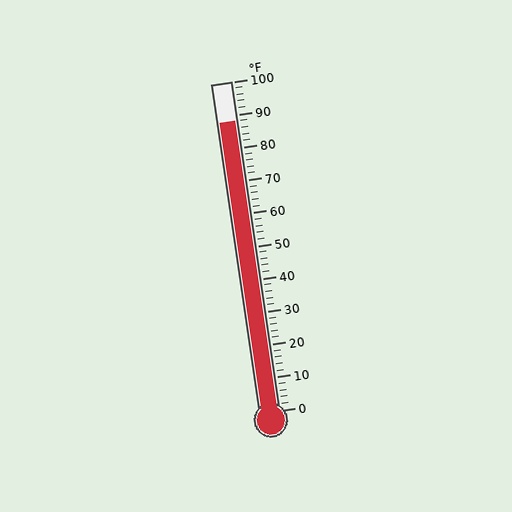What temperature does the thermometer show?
The thermometer shows approximately 88°F.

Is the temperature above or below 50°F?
The temperature is above 50°F.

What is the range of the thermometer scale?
The thermometer scale ranges from 0°F to 100°F.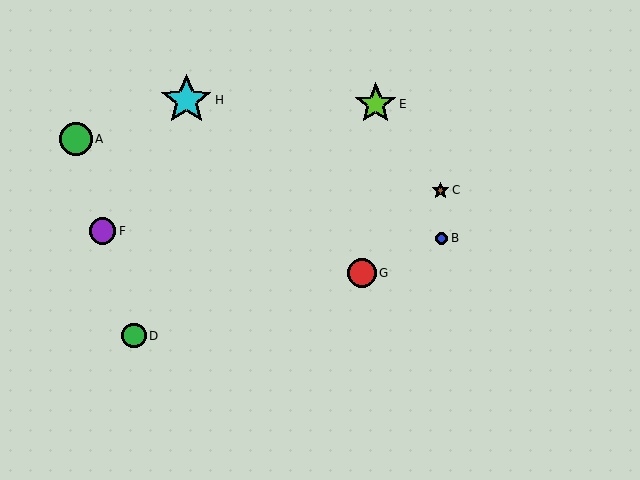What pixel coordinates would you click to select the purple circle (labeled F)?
Click at (102, 231) to select the purple circle F.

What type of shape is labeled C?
Shape C is a brown star.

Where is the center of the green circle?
The center of the green circle is at (134, 336).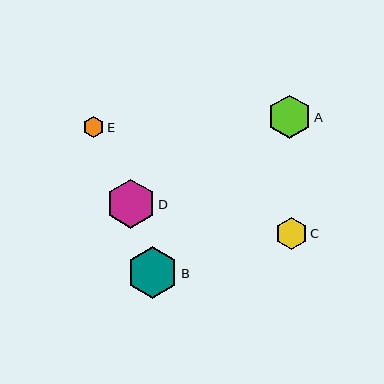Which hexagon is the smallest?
Hexagon E is the smallest with a size of approximately 21 pixels.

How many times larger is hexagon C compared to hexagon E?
Hexagon C is approximately 1.5 times the size of hexagon E.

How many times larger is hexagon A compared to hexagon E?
Hexagon A is approximately 2.0 times the size of hexagon E.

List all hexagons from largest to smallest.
From largest to smallest: B, D, A, C, E.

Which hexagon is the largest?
Hexagon B is the largest with a size of approximately 52 pixels.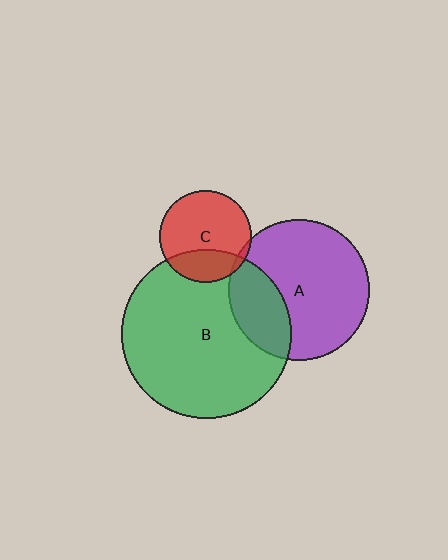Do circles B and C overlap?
Yes.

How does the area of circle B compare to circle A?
Approximately 1.4 times.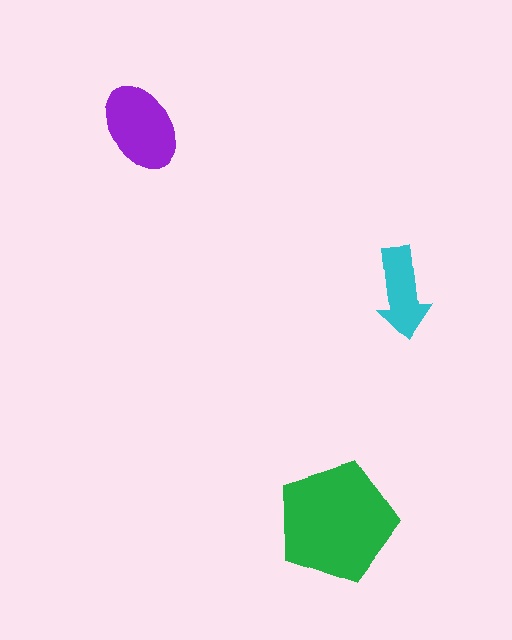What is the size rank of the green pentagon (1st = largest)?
1st.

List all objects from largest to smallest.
The green pentagon, the purple ellipse, the cyan arrow.